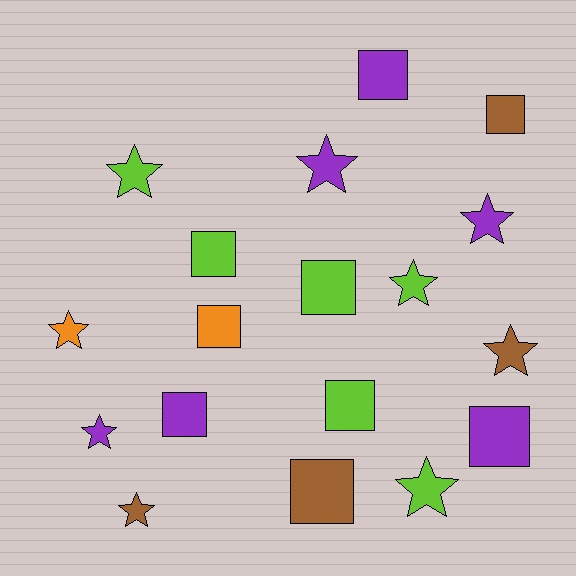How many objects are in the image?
There are 18 objects.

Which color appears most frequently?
Purple, with 6 objects.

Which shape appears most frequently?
Square, with 9 objects.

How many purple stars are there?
There are 3 purple stars.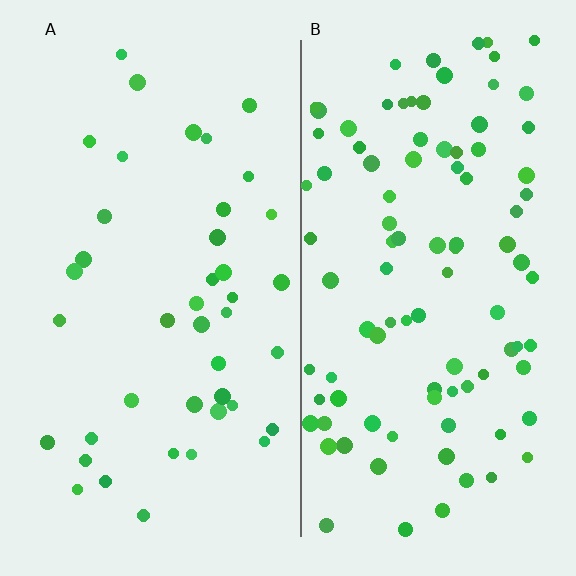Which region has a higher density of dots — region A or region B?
B (the right).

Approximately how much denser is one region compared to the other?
Approximately 2.3× — region B over region A.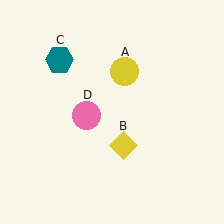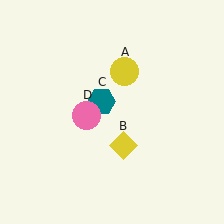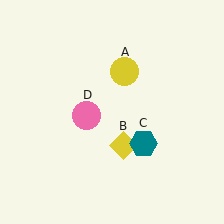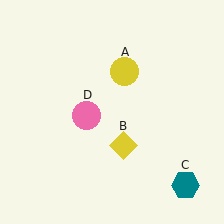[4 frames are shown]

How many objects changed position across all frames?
1 object changed position: teal hexagon (object C).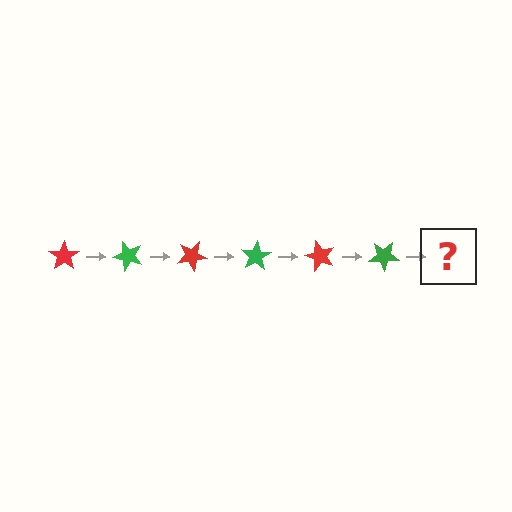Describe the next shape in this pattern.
It should be a red star, rotated 300 degrees from the start.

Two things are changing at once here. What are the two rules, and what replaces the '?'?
The two rules are that it rotates 50 degrees each step and the color cycles through red and green. The '?' should be a red star, rotated 300 degrees from the start.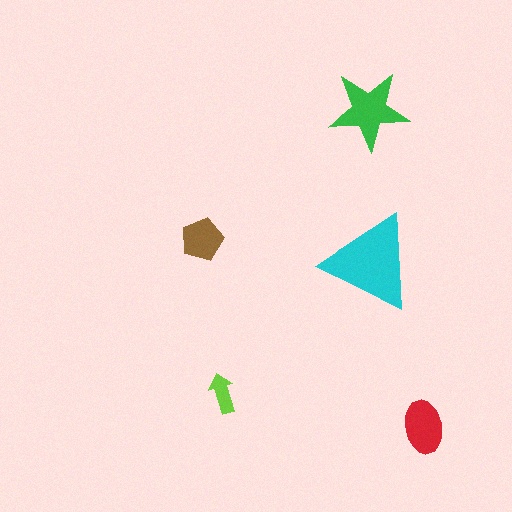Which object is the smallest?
The lime arrow.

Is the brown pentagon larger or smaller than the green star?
Smaller.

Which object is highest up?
The green star is topmost.